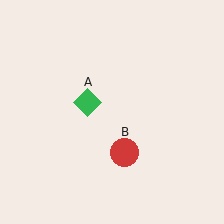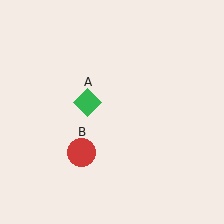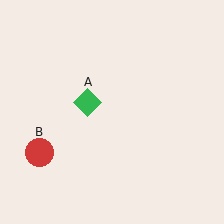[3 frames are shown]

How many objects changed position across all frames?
1 object changed position: red circle (object B).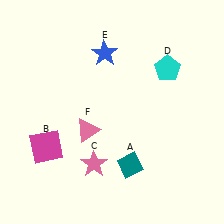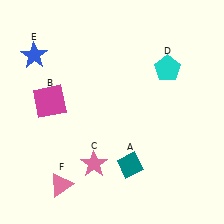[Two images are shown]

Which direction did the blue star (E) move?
The blue star (E) moved left.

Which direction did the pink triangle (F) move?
The pink triangle (F) moved down.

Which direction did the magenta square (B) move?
The magenta square (B) moved up.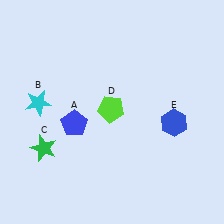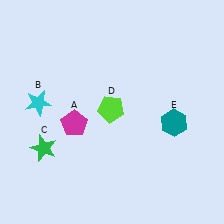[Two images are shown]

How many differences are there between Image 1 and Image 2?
There are 2 differences between the two images.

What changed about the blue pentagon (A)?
In Image 1, A is blue. In Image 2, it changed to magenta.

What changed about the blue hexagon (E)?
In Image 1, E is blue. In Image 2, it changed to teal.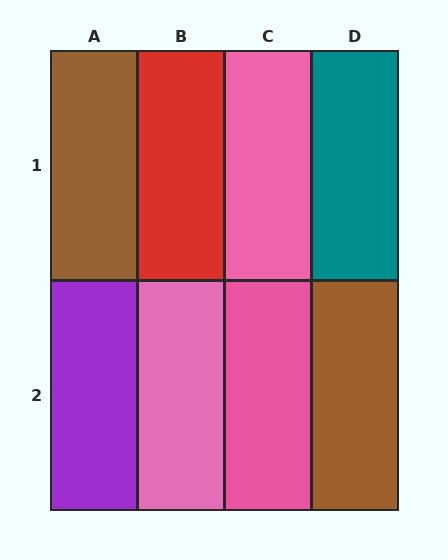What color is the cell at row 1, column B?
Red.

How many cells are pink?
3 cells are pink.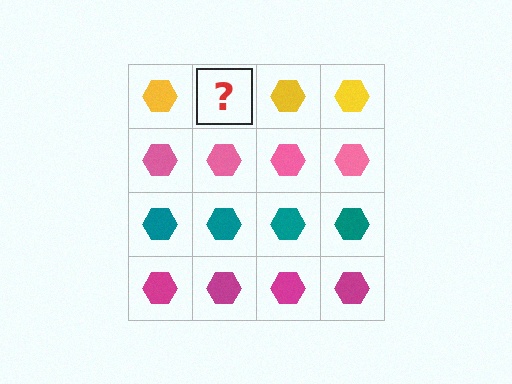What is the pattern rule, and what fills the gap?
The rule is that each row has a consistent color. The gap should be filled with a yellow hexagon.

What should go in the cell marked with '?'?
The missing cell should contain a yellow hexagon.